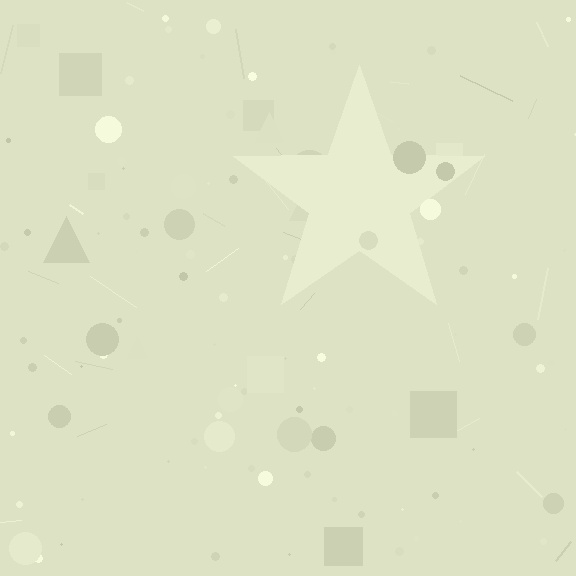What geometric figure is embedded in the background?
A star is embedded in the background.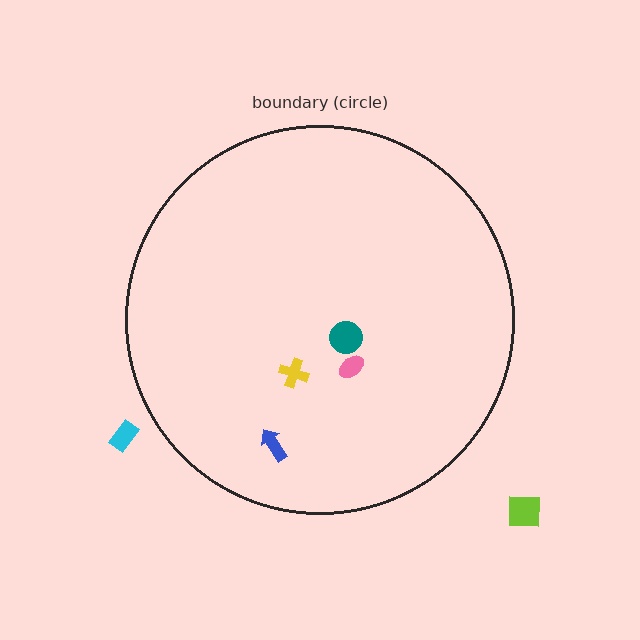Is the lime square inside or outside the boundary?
Outside.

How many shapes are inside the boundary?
4 inside, 2 outside.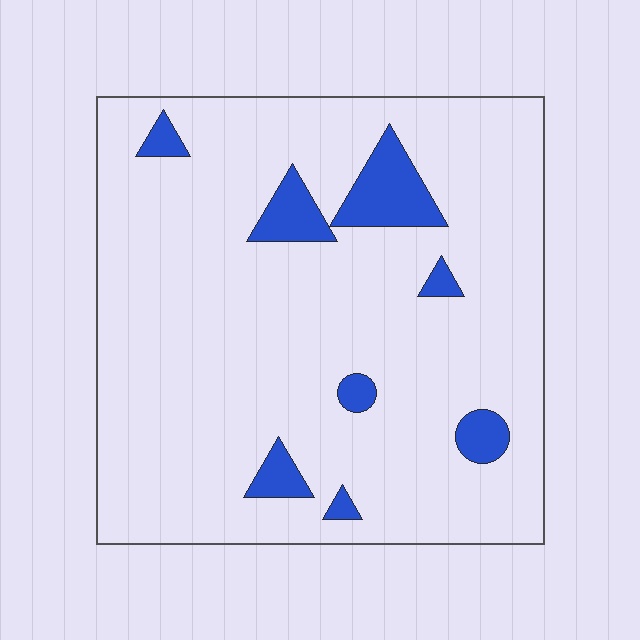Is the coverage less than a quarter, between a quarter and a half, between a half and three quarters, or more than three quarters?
Less than a quarter.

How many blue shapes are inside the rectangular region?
8.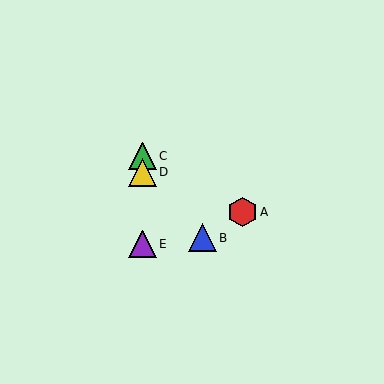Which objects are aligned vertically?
Objects C, D, E are aligned vertically.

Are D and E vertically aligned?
Yes, both are at x≈143.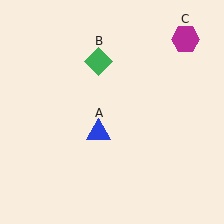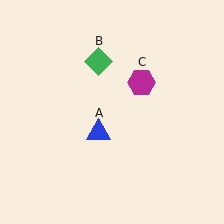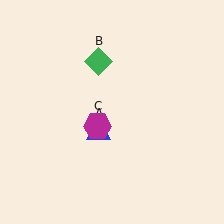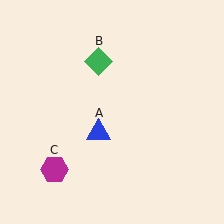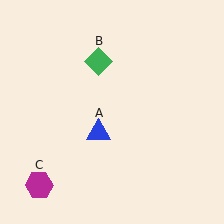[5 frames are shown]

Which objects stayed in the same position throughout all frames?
Blue triangle (object A) and green diamond (object B) remained stationary.